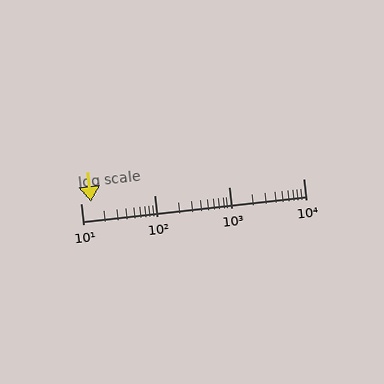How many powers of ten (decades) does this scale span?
The scale spans 3 decades, from 10 to 10000.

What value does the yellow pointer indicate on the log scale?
The pointer indicates approximately 14.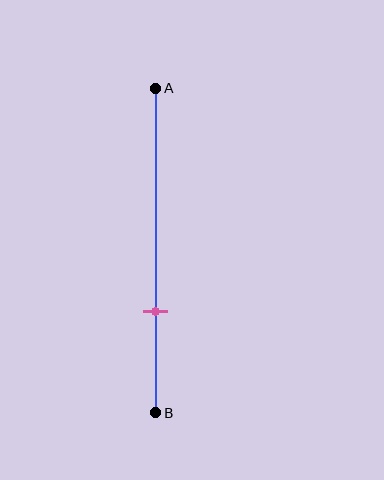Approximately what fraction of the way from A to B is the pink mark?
The pink mark is approximately 70% of the way from A to B.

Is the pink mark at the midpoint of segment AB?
No, the mark is at about 70% from A, not at the 50% midpoint.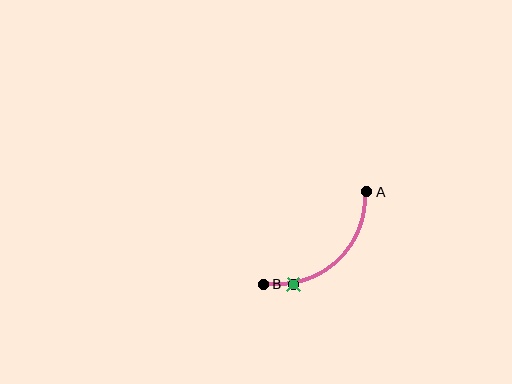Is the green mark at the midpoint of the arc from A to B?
No. The green mark lies on the arc but is closer to endpoint B. The arc midpoint would be at the point on the curve equidistant along the arc from both A and B.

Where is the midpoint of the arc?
The arc midpoint is the point on the curve farthest from the straight line joining A and B. It sits below and to the right of that line.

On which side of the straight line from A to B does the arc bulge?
The arc bulges below and to the right of the straight line connecting A and B.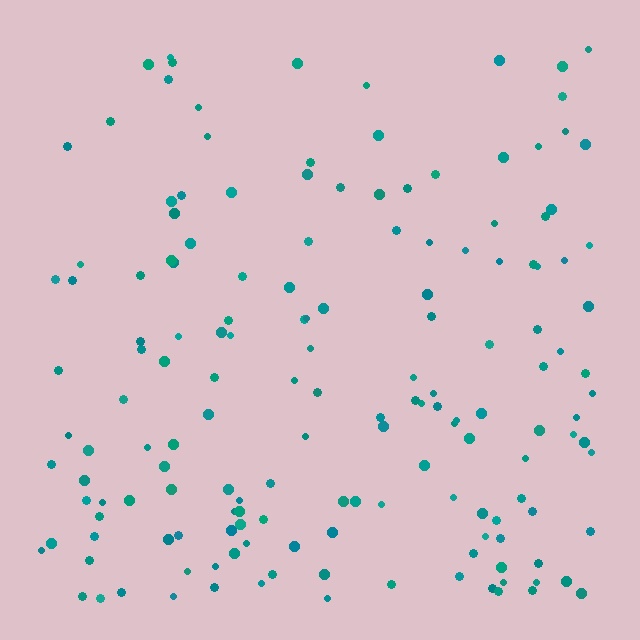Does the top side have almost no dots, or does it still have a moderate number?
Still a moderate number, just noticeably fewer than the bottom.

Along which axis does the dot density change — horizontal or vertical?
Vertical.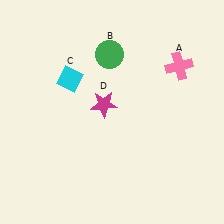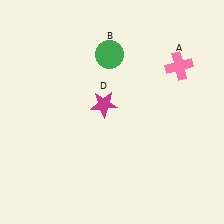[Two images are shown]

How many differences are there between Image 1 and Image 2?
There is 1 difference between the two images.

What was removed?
The cyan diamond (C) was removed in Image 2.